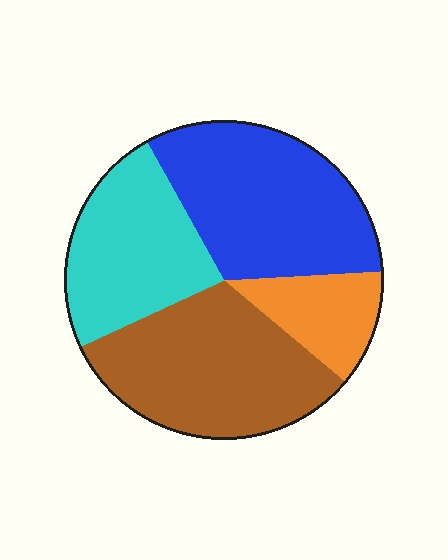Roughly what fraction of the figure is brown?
Brown takes up about one third (1/3) of the figure.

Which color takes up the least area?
Orange, at roughly 10%.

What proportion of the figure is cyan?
Cyan takes up between a sixth and a third of the figure.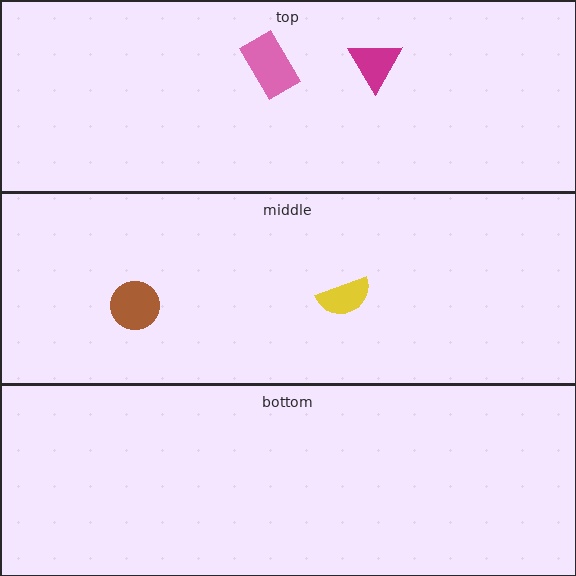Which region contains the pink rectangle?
The top region.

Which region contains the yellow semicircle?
The middle region.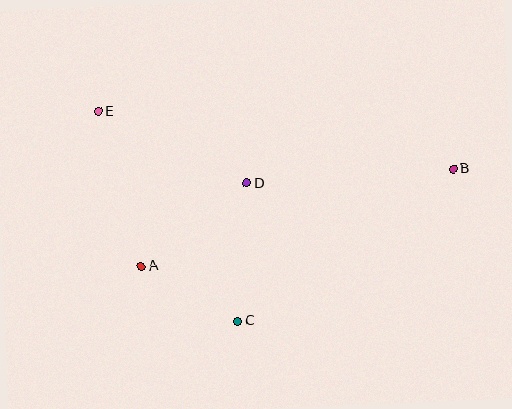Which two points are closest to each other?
Points A and C are closest to each other.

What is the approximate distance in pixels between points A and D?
The distance between A and D is approximately 135 pixels.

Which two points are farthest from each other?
Points B and E are farthest from each other.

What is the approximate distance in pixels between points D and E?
The distance between D and E is approximately 165 pixels.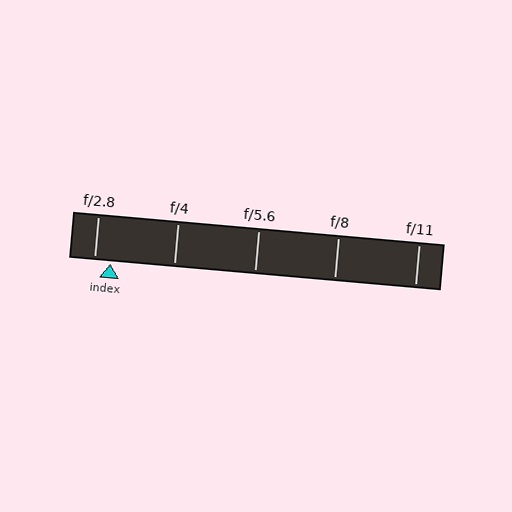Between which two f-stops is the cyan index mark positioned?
The index mark is between f/2.8 and f/4.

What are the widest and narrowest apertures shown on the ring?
The widest aperture shown is f/2.8 and the narrowest is f/11.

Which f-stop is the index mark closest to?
The index mark is closest to f/2.8.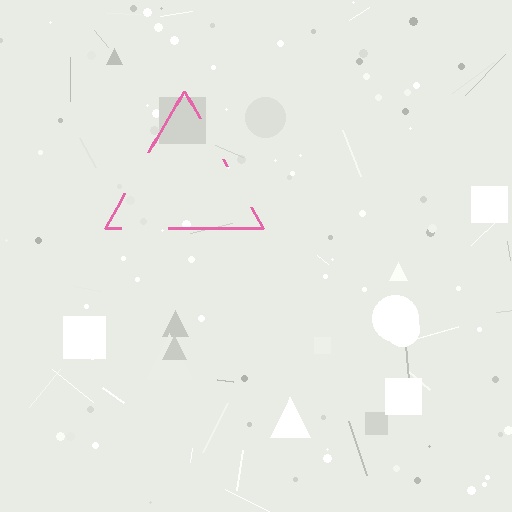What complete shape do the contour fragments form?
The contour fragments form a triangle.